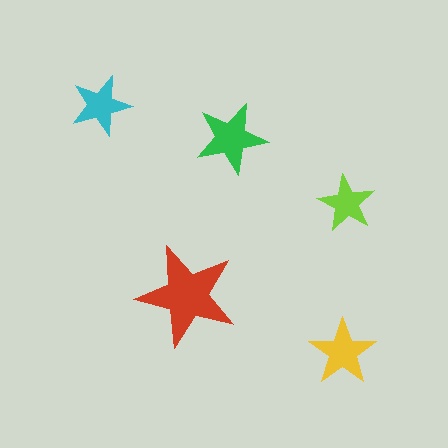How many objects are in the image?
There are 5 objects in the image.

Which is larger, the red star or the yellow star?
The red one.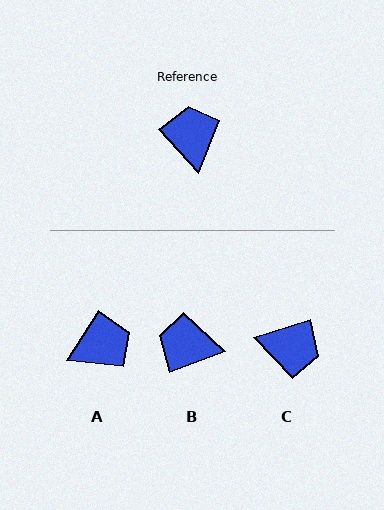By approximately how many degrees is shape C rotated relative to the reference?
Approximately 115 degrees clockwise.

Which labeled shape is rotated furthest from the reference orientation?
C, about 115 degrees away.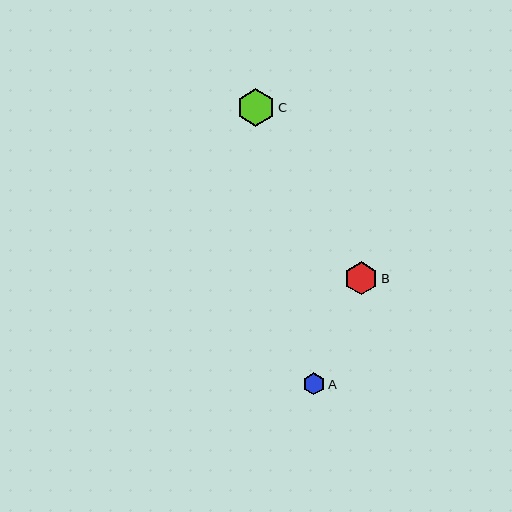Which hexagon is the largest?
Hexagon C is the largest with a size of approximately 37 pixels.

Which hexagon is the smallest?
Hexagon A is the smallest with a size of approximately 22 pixels.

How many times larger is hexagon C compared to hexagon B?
Hexagon C is approximately 1.1 times the size of hexagon B.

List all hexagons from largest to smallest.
From largest to smallest: C, B, A.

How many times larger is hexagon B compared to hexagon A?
Hexagon B is approximately 1.5 times the size of hexagon A.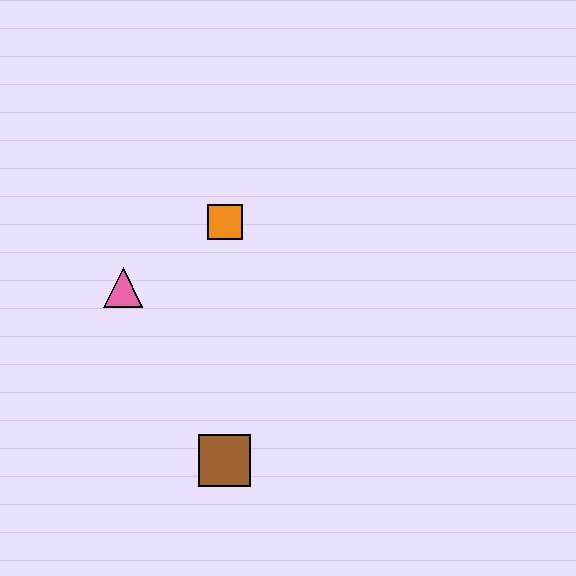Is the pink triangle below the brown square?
No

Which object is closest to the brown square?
The pink triangle is closest to the brown square.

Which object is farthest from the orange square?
The brown square is farthest from the orange square.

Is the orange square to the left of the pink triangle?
No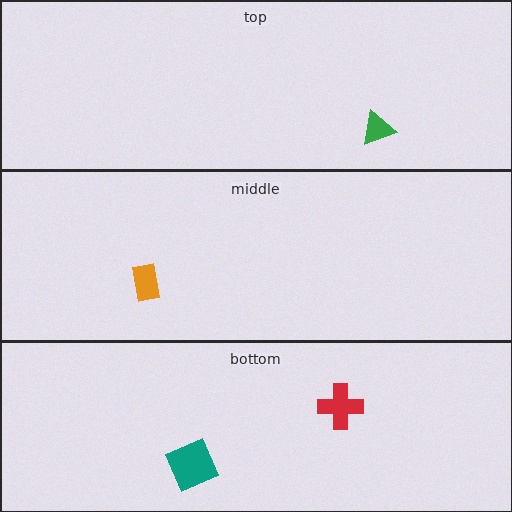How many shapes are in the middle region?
1.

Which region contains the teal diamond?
The bottom region.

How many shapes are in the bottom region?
2.